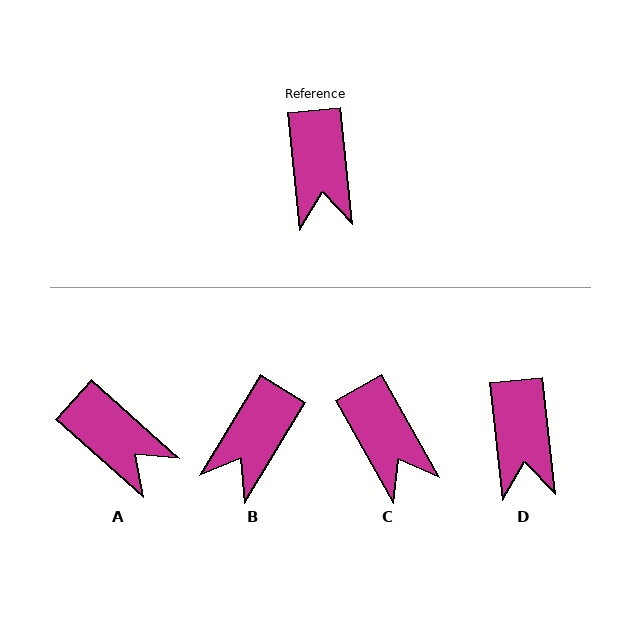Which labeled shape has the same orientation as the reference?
D.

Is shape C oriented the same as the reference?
No, it is off by about 23 degrees.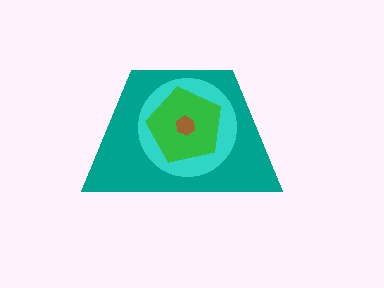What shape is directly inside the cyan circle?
The green pentagon.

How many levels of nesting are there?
4.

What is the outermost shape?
The teal trapezoid.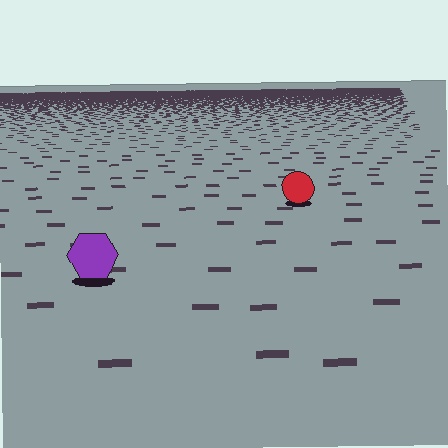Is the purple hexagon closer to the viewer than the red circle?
Yes. The purple hexagon is closer — you can tell from the texture gradient: the ground texture is coarser near it.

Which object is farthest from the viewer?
The red circle is farthest from the viewer. It appears smaller and the ground texture around it is denser.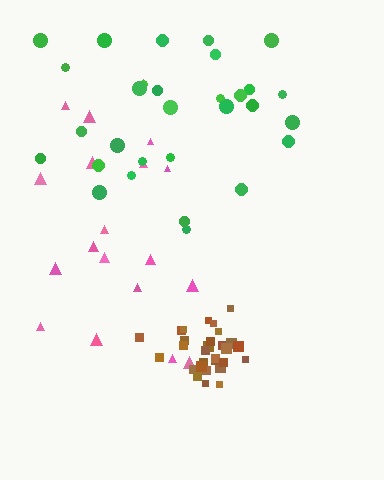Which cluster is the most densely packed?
Brown.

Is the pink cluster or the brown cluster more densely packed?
Brown.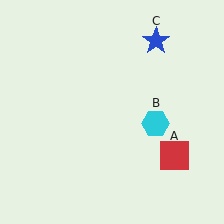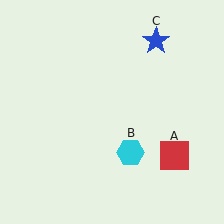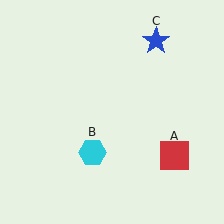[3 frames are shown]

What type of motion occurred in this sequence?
The cyan hexagon (object B) rotated clockwise around the center of the scene.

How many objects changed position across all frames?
1 object changed position: cyan hexagon (object B).